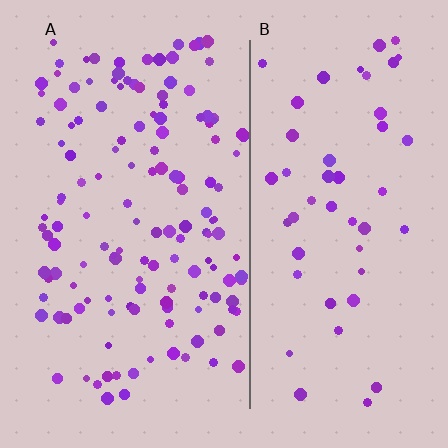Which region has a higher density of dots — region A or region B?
A (the left).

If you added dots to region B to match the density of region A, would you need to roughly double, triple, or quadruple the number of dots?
Approximately triple.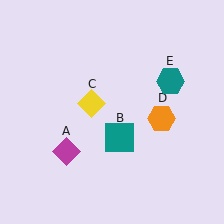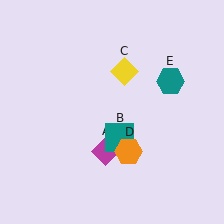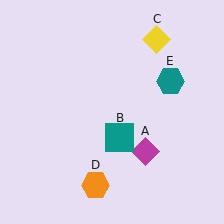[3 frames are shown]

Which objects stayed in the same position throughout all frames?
Teal square (object B) and teal hexagon (object E) remained stationary.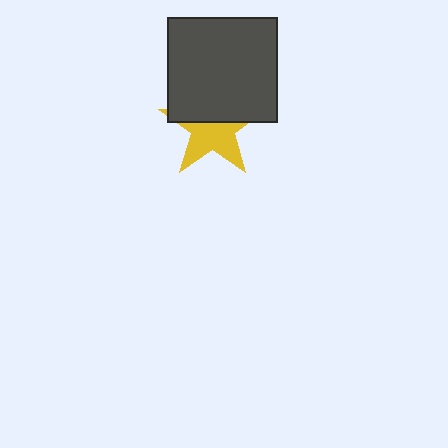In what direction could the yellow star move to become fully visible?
The yellow star could move down. That would shift it out from behind the dark gray rectangle entirely.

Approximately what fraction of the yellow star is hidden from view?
Roughly 47% of the yellow star is hidden behind the dark gray rectangle.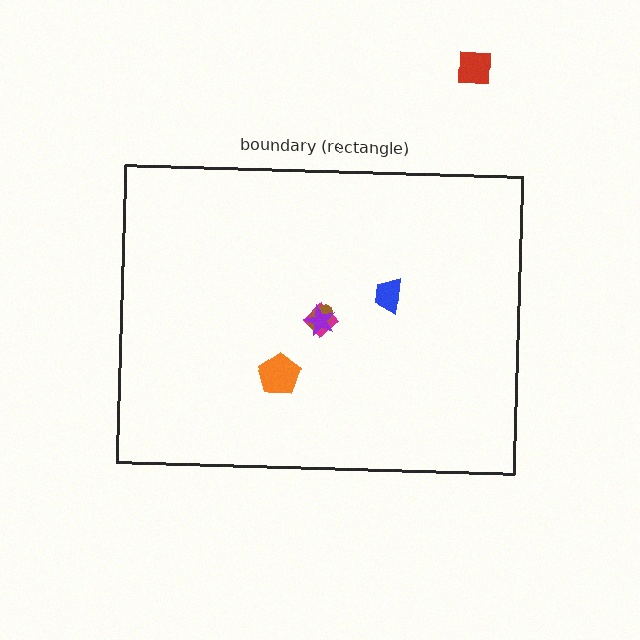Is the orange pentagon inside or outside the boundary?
Inside.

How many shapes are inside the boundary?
5 inside, 1 outside.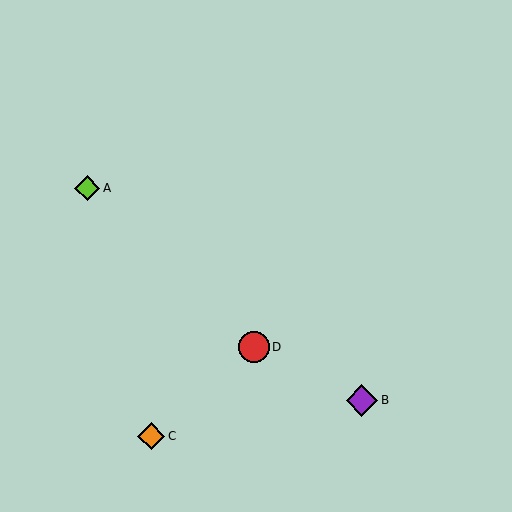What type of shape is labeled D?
Shape D is a red circle.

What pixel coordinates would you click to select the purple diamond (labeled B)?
Click at (362, 400) to select the purple diamond B.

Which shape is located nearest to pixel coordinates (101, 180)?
The lime diamond (labeled A) at (87, 188) is nearest to that location.